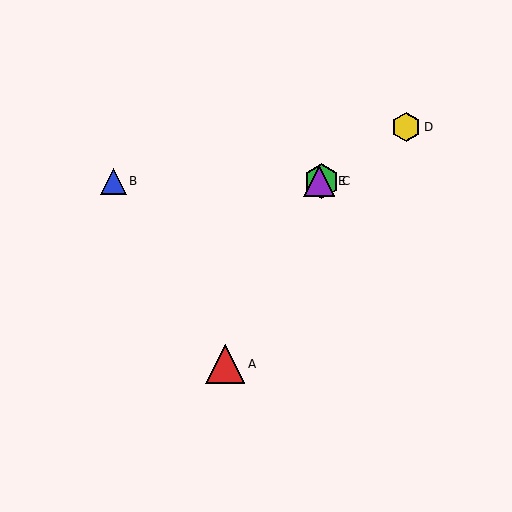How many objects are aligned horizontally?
3 objects (B, C, E) are aligned horizontally.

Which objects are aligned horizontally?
Objects B, C, E are aligned horizontally.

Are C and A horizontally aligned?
No, C is at y≈181 and A is at y≈364.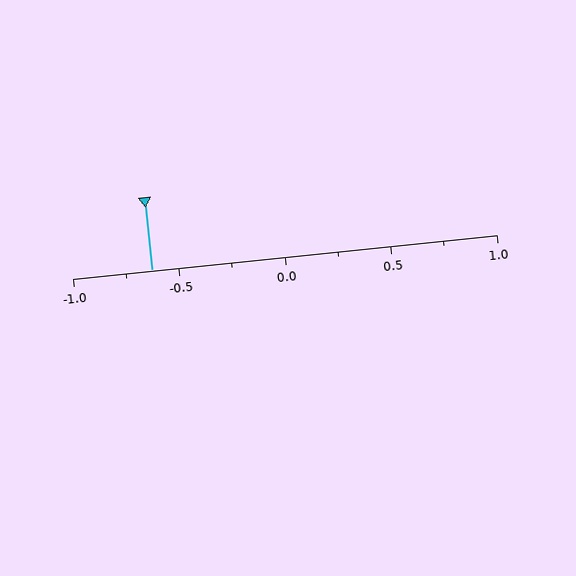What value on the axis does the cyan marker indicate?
The marker indicates approximately -0.62.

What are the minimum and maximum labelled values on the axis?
The axis runs from -1.0 to 1.0.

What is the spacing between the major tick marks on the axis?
The major ticks are spaced 0.5 apart.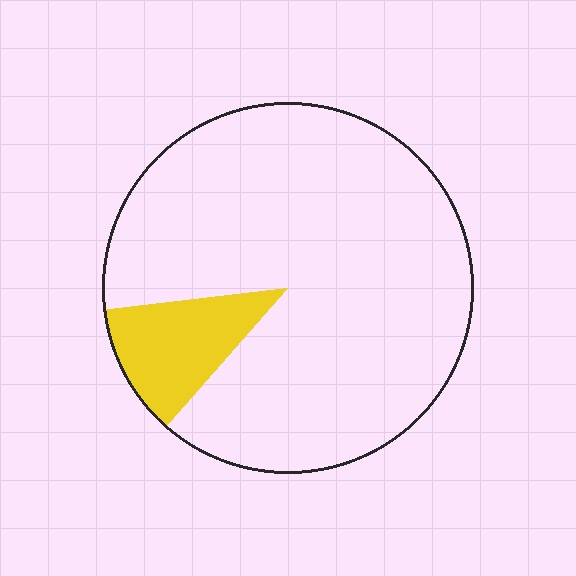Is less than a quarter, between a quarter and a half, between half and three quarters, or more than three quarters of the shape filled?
Less than a quarter.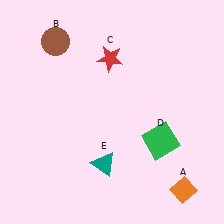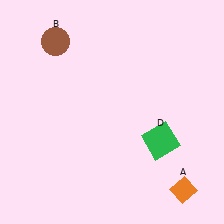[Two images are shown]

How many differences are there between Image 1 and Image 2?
There are 2 differences between the two images.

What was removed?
The red star (C), the teal triangle (E) were removed in Image 2.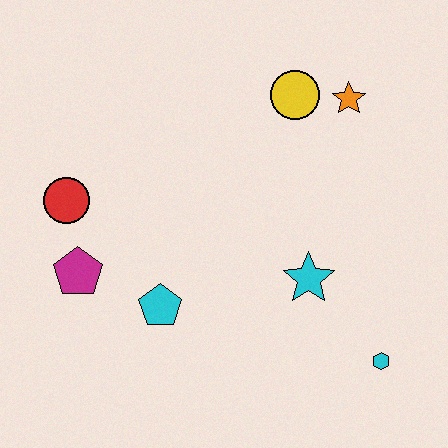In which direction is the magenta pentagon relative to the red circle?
The magenta pentagon is below the red circle.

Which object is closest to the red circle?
The magenta pentagon is closest to the red circle.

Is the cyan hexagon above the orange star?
No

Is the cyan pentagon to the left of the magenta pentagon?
No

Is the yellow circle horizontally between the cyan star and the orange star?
No